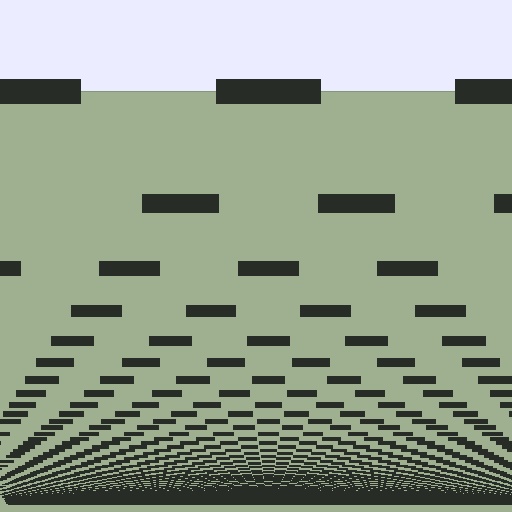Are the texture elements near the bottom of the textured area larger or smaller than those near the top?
Smaller. The gradient is inverted — elements near the bottom are smaller and denser.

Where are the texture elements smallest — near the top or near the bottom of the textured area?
Near the bottom.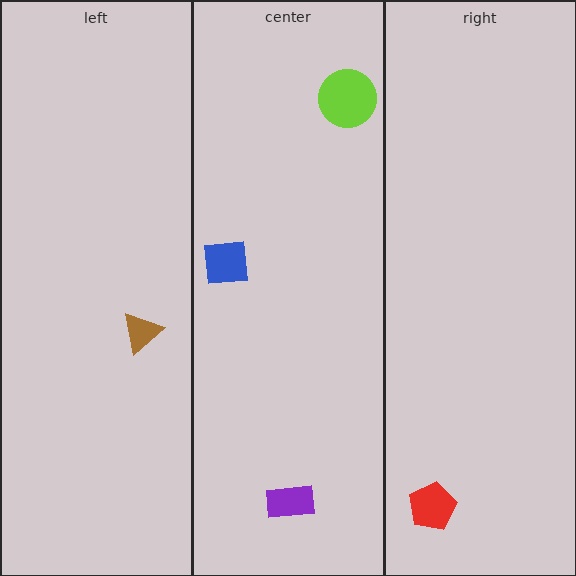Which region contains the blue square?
The center region.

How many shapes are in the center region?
3.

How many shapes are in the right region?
1.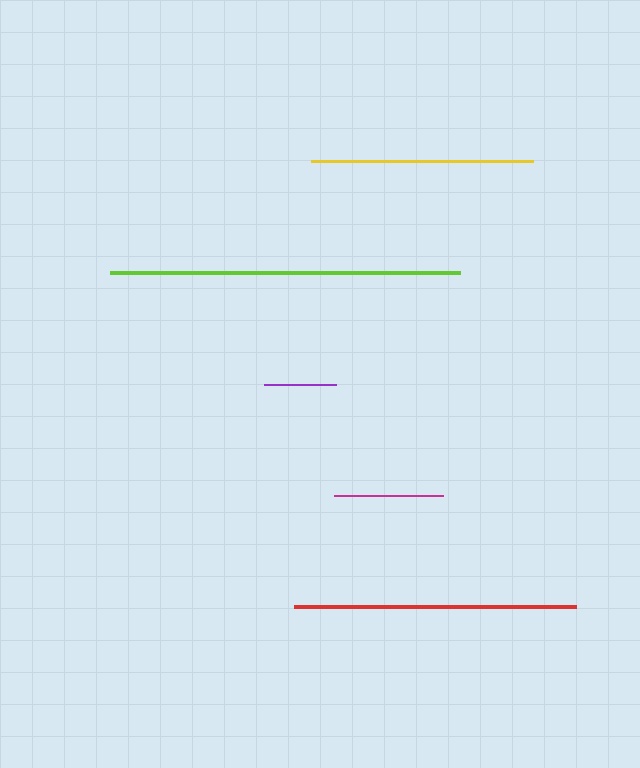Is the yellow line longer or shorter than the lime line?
The lime line is longer than the yellow line.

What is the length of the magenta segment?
The magenta segment is approximately 109 pixels long.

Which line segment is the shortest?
The purple line is the shortest at approximately 71 pixels.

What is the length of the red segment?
The red segment is approximately 282 pixels long.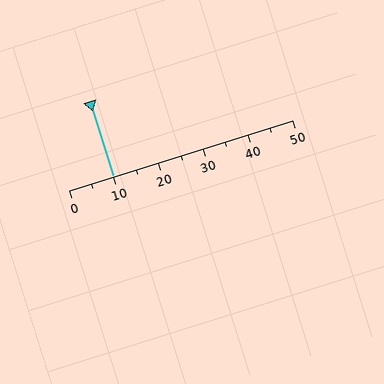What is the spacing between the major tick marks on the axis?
The major ticks are spaced 10 apart.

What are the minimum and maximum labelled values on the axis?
The axis runs from 0 to 50.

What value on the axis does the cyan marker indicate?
The marker indicates approximately 10.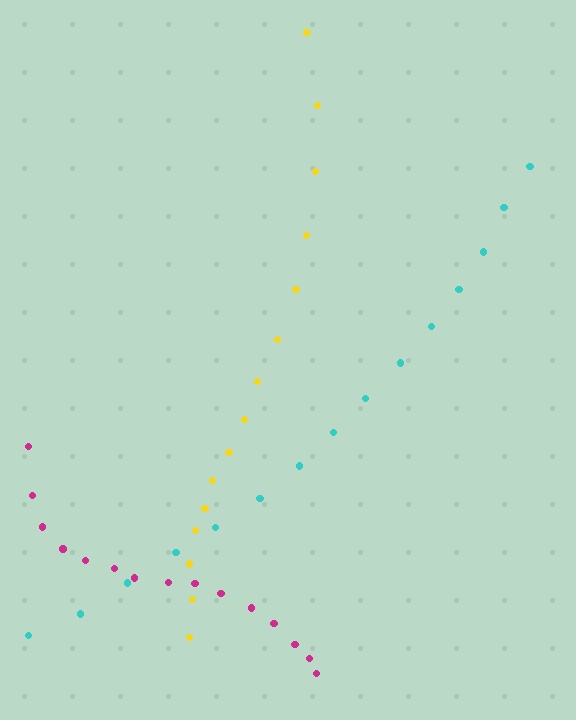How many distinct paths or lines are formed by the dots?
There are 3 distinct paths.